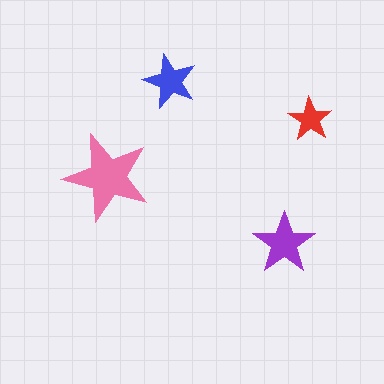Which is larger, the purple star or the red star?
The purple one.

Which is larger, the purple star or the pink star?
The pink one.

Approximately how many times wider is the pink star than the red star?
About 2 times wider.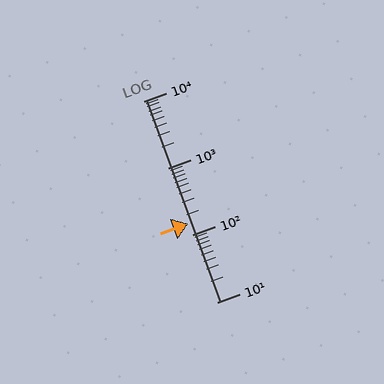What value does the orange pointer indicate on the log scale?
The pointer indicates approximately 150.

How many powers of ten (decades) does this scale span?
The scale spans 3 decades, from 10 to 10000.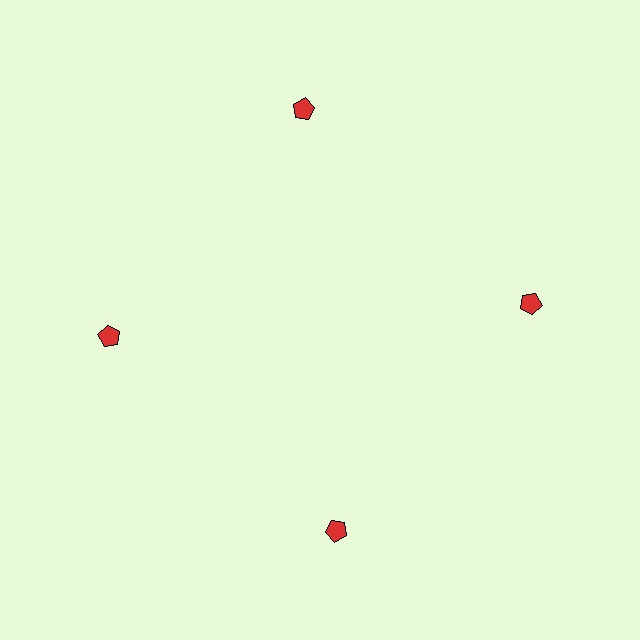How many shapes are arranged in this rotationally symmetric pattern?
There are 4 shapes, arranged in 4 groups of 1.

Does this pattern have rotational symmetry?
Yes, this pattern has 4-fold rotational symmetry. It looks the same after rotating 90 degrees around the center.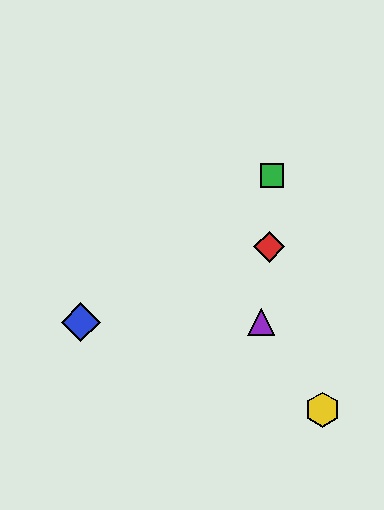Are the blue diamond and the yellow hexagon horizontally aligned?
No, the blue diamond is at y≈322 and the yellow hexagon is at y≈410.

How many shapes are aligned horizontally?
2 shapes (the blue diamond, the purple triangle) are aligned horizontally.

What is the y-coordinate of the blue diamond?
The blue diamond is at y≈322.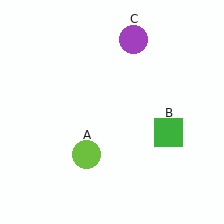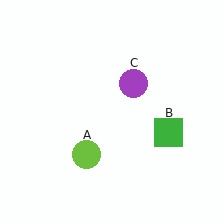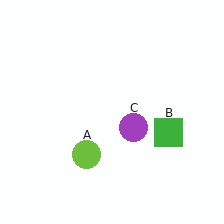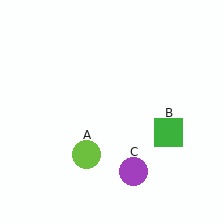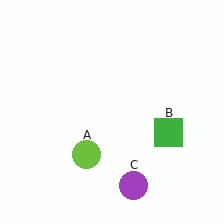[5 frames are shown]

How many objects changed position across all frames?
1 object changed position: purple circle (object C).